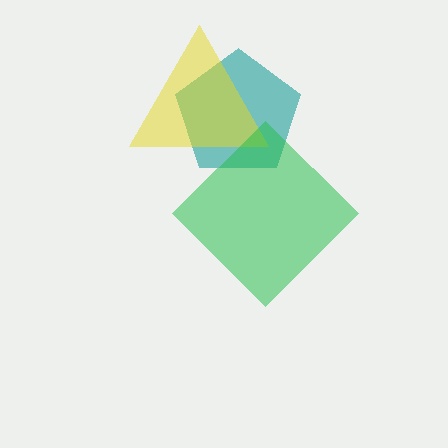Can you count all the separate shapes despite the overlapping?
Yes, there are 3 separate shapes.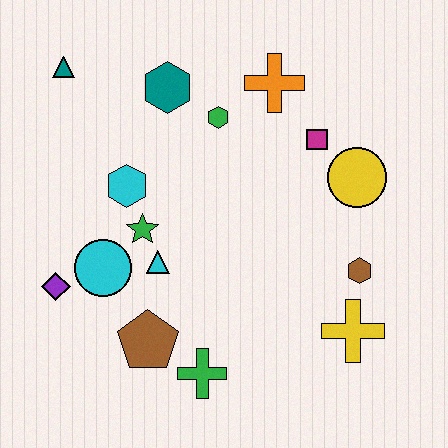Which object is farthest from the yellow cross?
The teal triangle is farthest from the yellow cross.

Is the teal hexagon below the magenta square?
No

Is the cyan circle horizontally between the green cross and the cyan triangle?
No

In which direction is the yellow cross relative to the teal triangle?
The yellow cross is to the right of the teal triangle.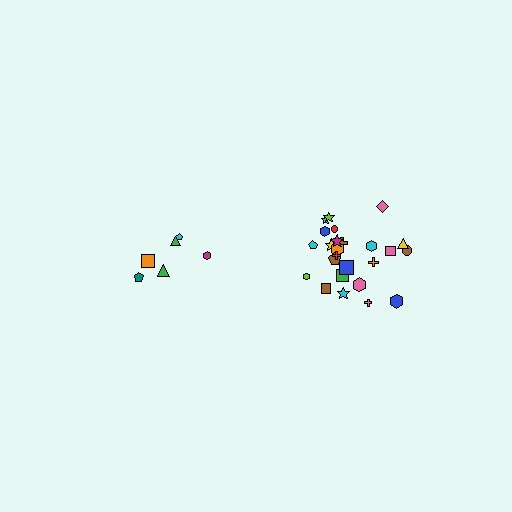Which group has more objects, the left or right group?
The right group.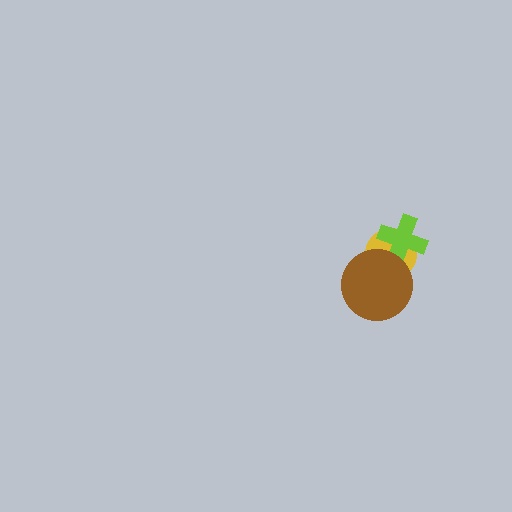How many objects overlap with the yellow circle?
2 objects overlap with the yellow circle.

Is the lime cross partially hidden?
Yes, it is partially covered by another shape.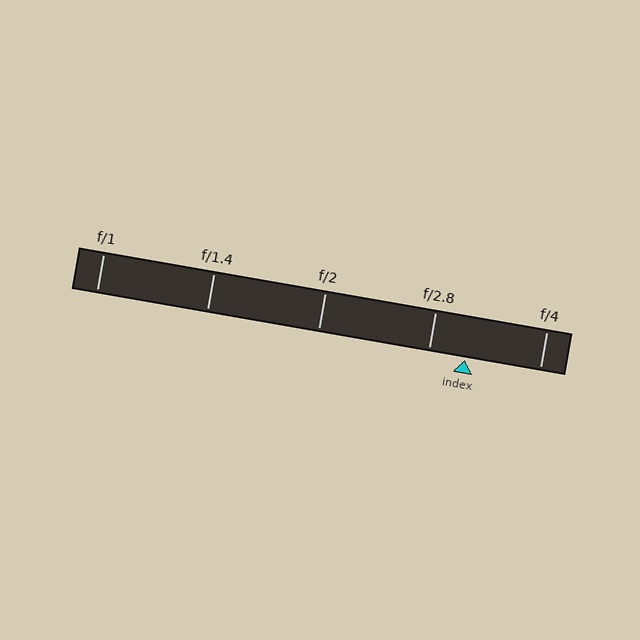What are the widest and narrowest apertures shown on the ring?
The widest aperture shown is f/1 and the narrowest is f/4.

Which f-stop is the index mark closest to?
The index mark is closest to f/2.8.